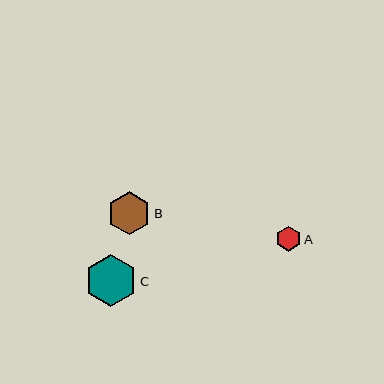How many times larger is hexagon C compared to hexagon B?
Hexagon C is approximately 1.2 times the size of hexagon B.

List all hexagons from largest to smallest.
From largest to smallest: C, B, A.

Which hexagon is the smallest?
Hexagon A is the smallest with a size of approximately 25 pixels.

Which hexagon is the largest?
Hexagon C is the largest with a size of approximately 52 pixels.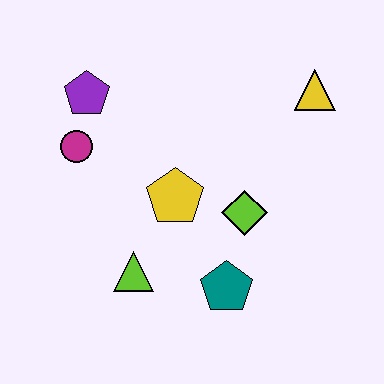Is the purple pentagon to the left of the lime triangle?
Yes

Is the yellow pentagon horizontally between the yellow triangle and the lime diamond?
No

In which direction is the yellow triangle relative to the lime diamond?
The yellow triangle is above the lime diamond.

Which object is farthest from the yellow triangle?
The lime triangle is farthest from the yellow triangle.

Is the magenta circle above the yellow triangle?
No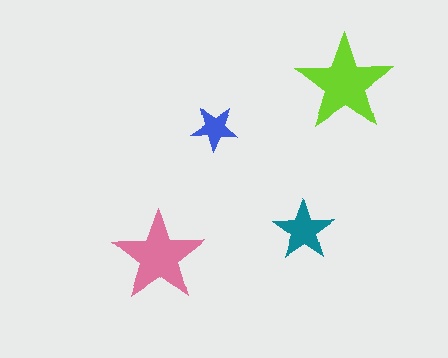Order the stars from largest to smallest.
the lime one, the pink one, the teal one, the blue one.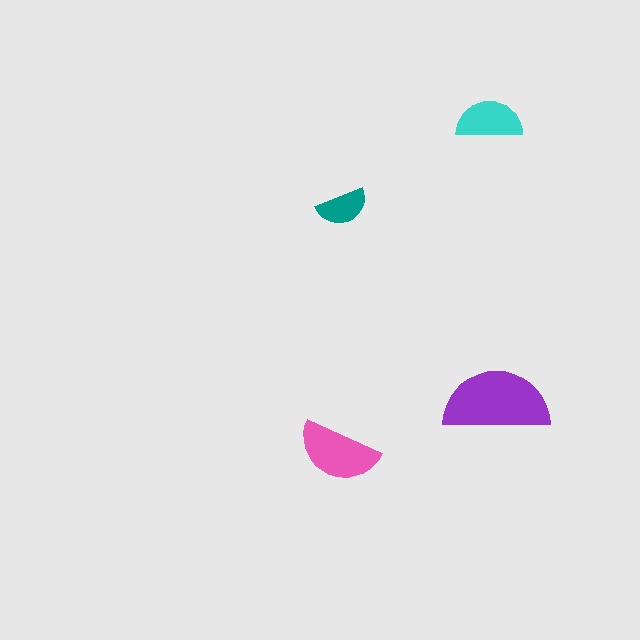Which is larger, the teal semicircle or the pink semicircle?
The pink one.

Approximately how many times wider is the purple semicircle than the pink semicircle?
About 1.5 times wider.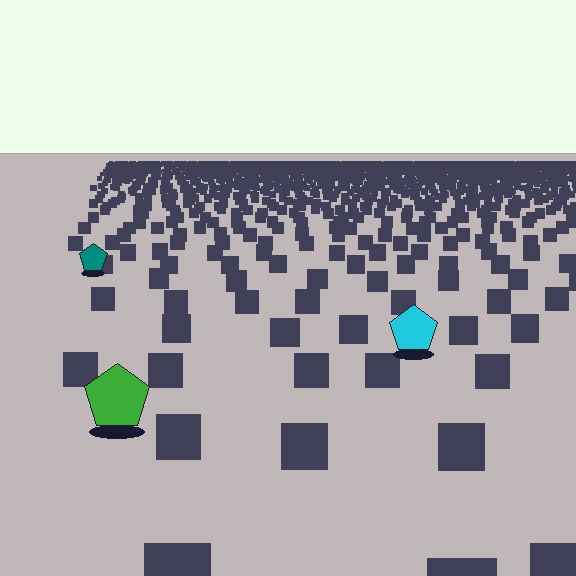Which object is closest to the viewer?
The green pentagon is closest. The texture marks near it are larger and more spread out.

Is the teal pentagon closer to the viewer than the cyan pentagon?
No. The cyan pentagon is closer — you can tell from the texture gradient: the ground texture is coarser near it.